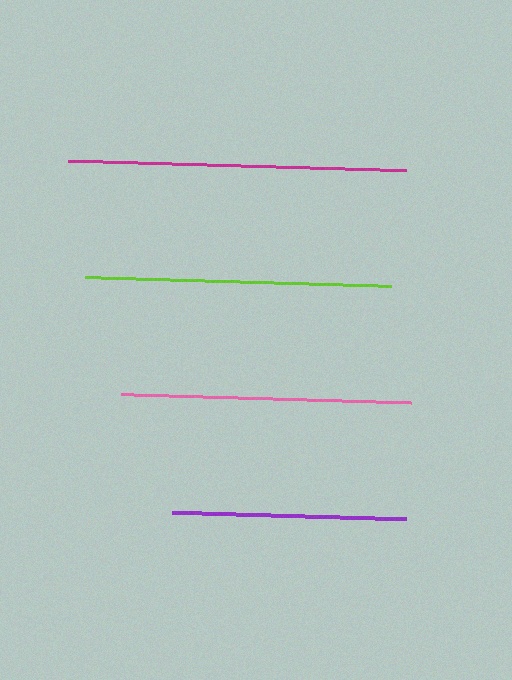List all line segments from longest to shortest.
From longest to shortest: magenta, lime, pink, purple.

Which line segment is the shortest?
The purple line is the shortest at approximately 234 pixels.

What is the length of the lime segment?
The lime segment is approximately 306 pixels long.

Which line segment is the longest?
The magenta line is the longest at approximately 338 pixels.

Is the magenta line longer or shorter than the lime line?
The magenta line is longer than the lime line.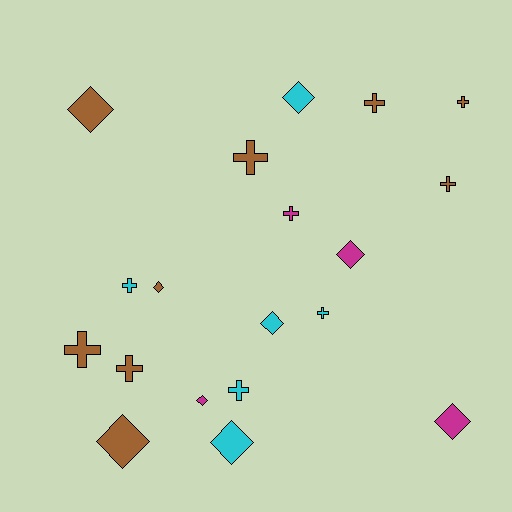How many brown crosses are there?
There are 6 brown crosses.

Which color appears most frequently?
Brown, with 9 objects.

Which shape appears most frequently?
Cross, with 10 objects.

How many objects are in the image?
There are 19 objects.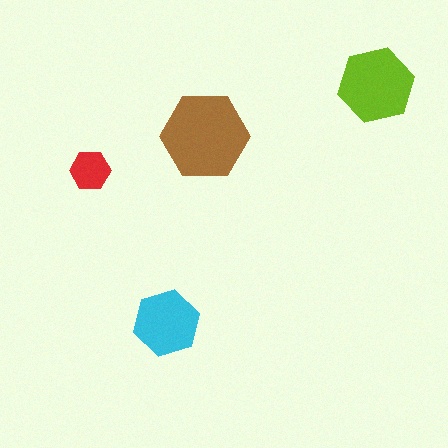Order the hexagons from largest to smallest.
the brown one, the lime one, the cyan one, the red one.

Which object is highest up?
The lime hexagon is topmost.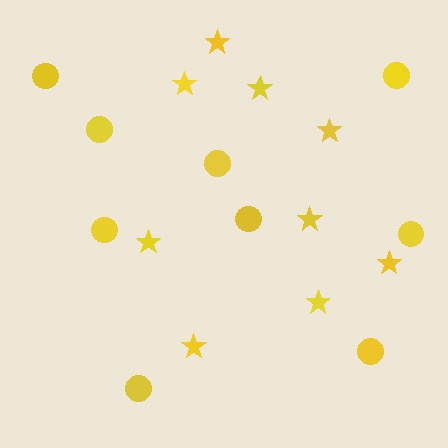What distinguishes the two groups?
There are 2 groups: one group of stars (9) and one group of circles (9).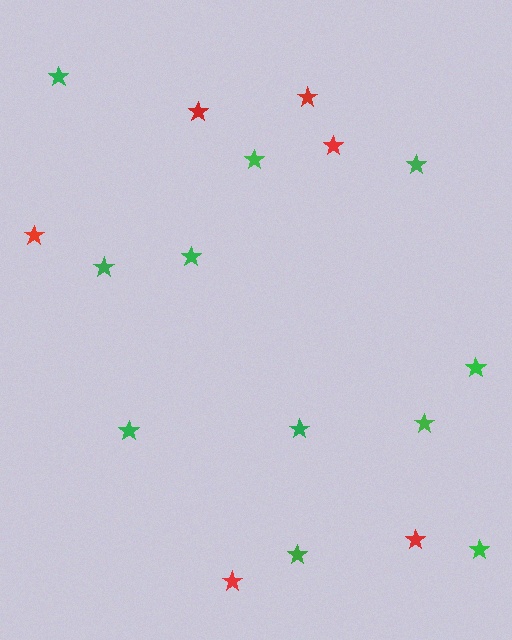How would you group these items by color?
There are 2 groups: one group of green stars (11) and one group of red stars (6).